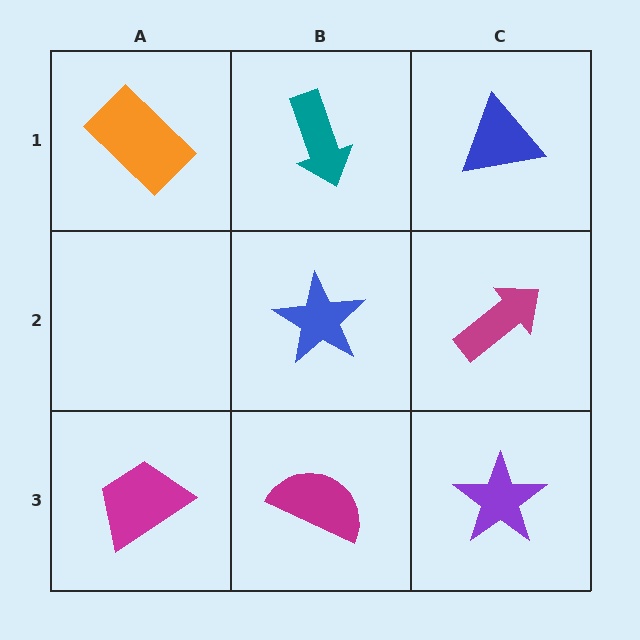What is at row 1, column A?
An orange rectangle.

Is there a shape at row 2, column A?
No, that cell is empty.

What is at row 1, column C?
A blue triangle.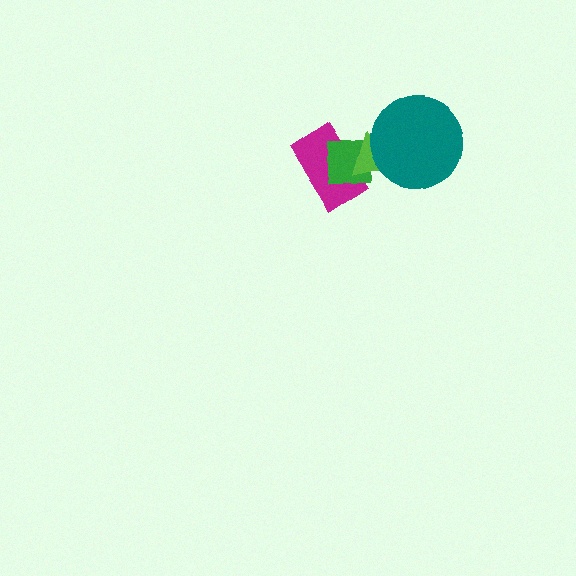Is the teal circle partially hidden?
No, no other shape covers it.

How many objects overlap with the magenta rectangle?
2 objects overlap with the magenta rectangle.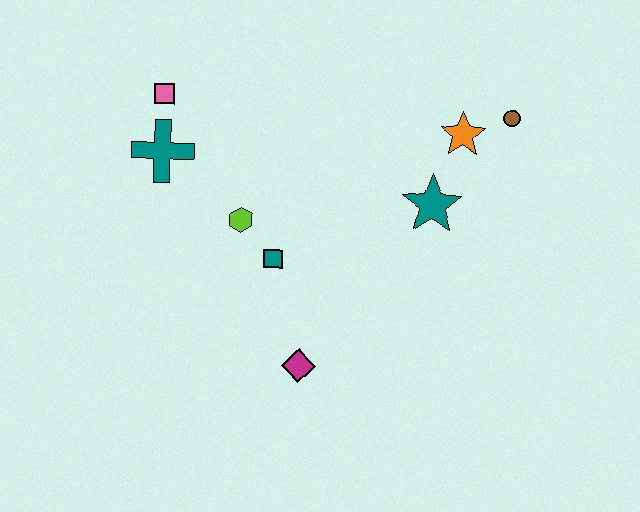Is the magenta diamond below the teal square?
Yes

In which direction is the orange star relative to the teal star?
The orange star is above the teal star.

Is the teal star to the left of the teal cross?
No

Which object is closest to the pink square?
The teal cross is closest to the pink square.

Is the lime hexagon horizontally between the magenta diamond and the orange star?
No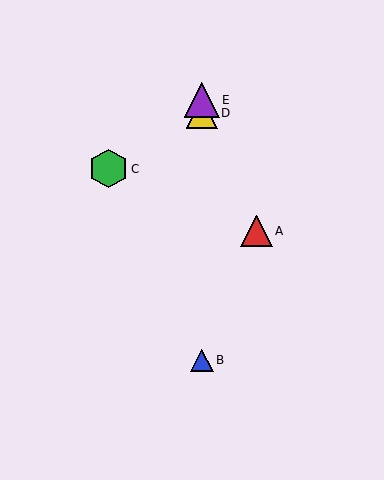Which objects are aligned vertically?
Objects B, D, E are aligned vertically.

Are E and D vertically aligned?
Yes, both are at x≈202.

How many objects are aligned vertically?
3 objects (B, D, E) are aligned vertically.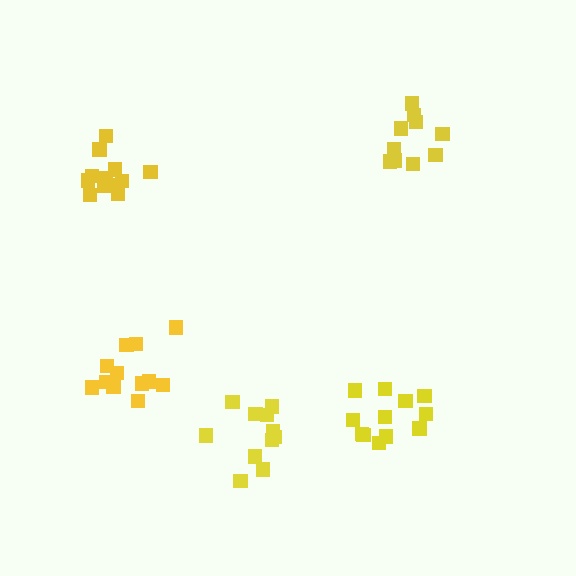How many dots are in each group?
Group 1: 10 dots, Group 2: 11 dots, Group 3: 12 dots, Group 4: 12 dots, Group 5: 13 dots (58 total).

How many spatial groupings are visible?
There are 5 spatial groupings.